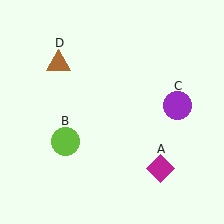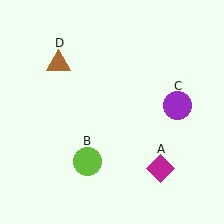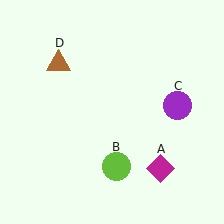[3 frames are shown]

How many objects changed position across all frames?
1 object changed position: lime circle (object B).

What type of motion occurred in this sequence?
The lime circle (object B) rotated counterclockwise around the center of the scene.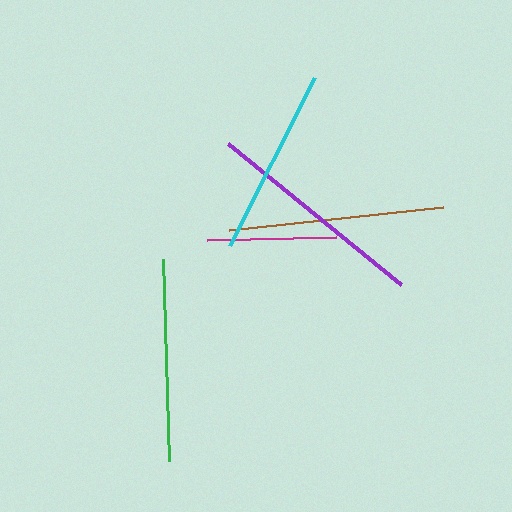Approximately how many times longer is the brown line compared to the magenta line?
The brown line is approximately 1.7 times the length of the magenta line.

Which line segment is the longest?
The purple line is the longest at approximately 223 pixels.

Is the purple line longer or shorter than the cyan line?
The purple line is longer than the cyan line.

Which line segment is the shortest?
The magenta line is the shortest at approximately 129 pixels.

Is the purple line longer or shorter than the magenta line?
The purple line is longer than the magenta line.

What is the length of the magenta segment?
The magenta segment is approximately 129 pixels long.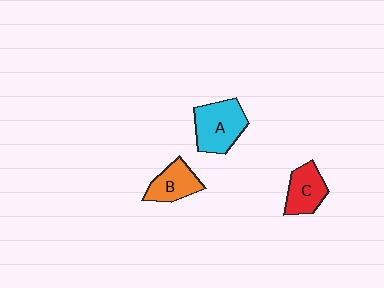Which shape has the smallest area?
Shape B (orange).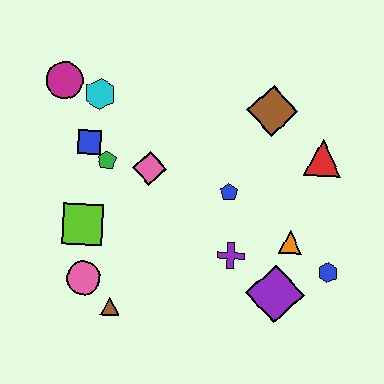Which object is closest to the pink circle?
The brown triangle is closest to the pink circle.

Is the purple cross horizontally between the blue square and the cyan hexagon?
No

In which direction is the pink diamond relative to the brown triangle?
The pink diamond is above the brown triangle.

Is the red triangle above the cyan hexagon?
No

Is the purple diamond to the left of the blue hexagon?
Yes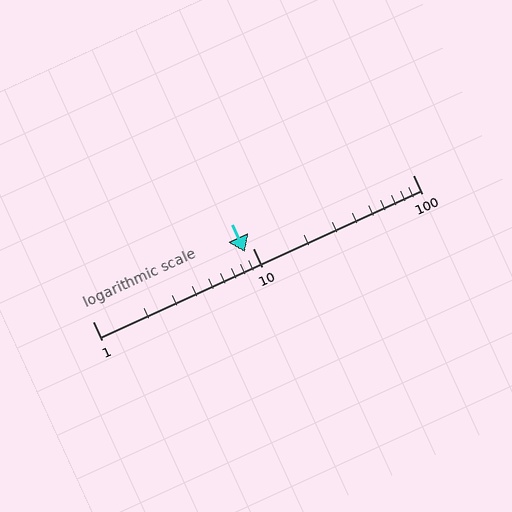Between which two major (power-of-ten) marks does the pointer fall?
The pointer is between 1 and 10.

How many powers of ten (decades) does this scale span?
The scale spans 2 decades, from 1 to 100.